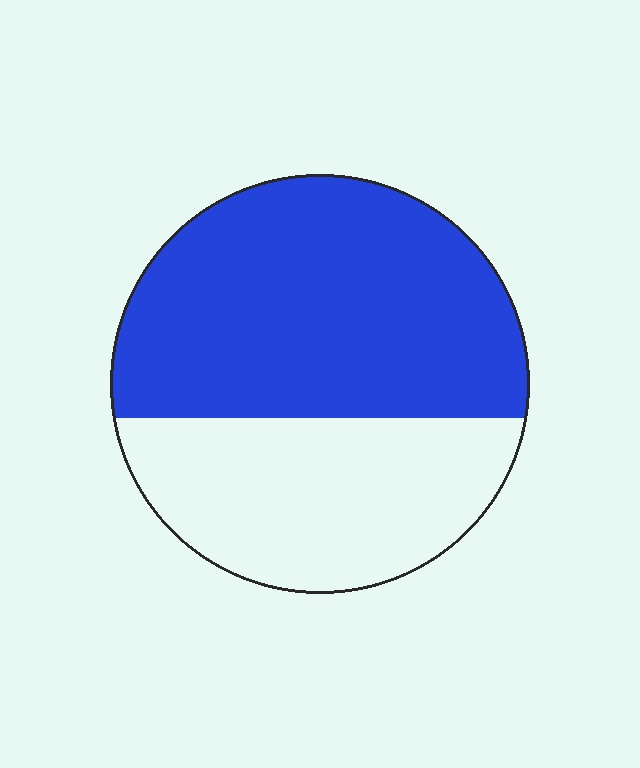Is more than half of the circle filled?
Yes.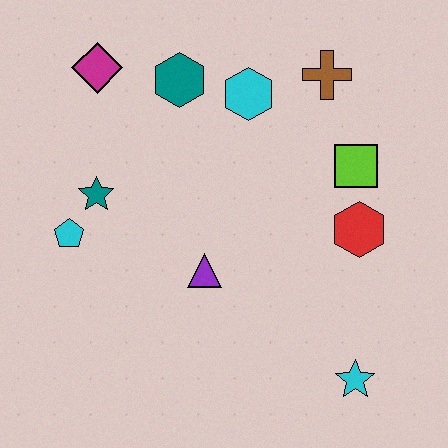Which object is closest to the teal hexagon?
The cyan hexagon is closest to the teal hexagon.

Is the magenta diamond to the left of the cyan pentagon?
No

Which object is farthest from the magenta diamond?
The cyan star is farthest from the magenta diamond.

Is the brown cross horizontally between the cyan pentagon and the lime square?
Yes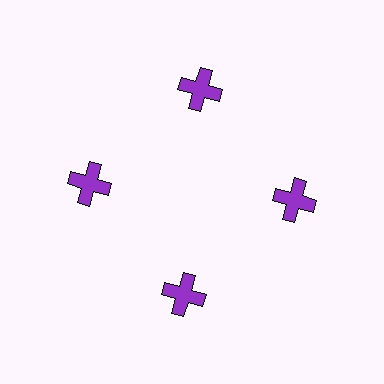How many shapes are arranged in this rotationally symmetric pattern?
There are 4 shapes, arranged in 4 groups of 1.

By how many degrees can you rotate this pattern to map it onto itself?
The pattern maps onto itself every 90 degrees of rotation.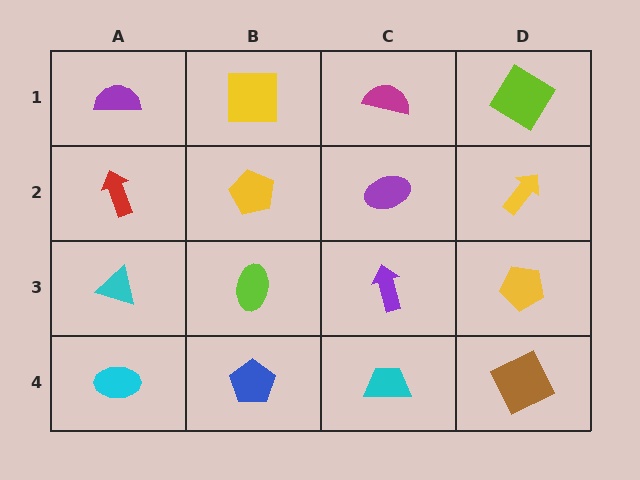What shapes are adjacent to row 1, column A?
A red arrow (row 2, column A), a yellow square (row 1, column B).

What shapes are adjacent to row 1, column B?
A yellow pentagon (row 2, column B), a purple semicircle (row 1, column A), a magenta semicircle (row 1, column C).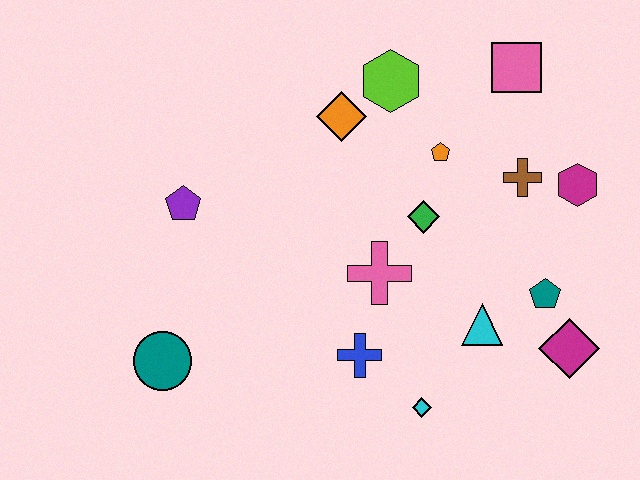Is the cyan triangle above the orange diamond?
No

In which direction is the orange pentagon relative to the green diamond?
The orange pentagon is above the green diamond.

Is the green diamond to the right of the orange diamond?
Yes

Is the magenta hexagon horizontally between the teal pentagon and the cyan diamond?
No